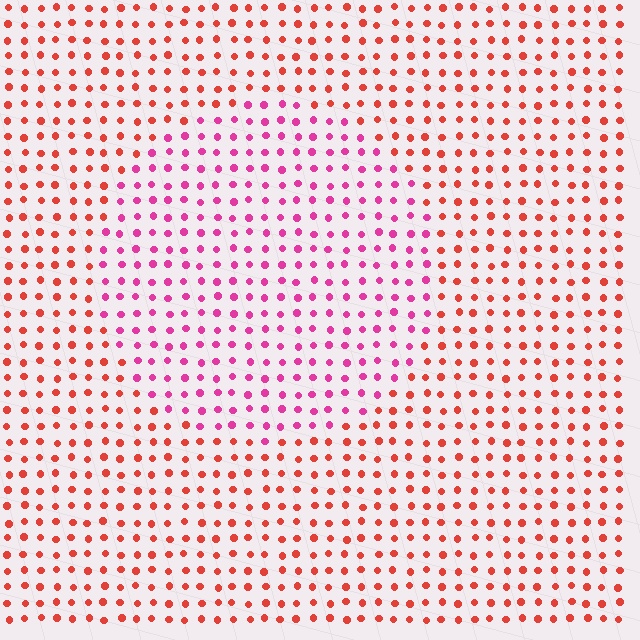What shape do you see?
I see a circle.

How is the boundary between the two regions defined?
The boundary is defined purely by a slight shift in hue (about 40 degrees). Spacing, size, and orientation are identical on both sides.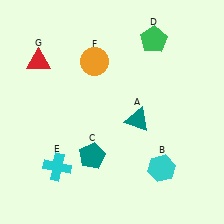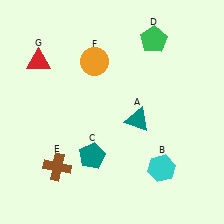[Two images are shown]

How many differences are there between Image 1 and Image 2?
There is 1 difference between the two images.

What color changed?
The cross (E) changed from cyan in Image 1 to brown in Image 2.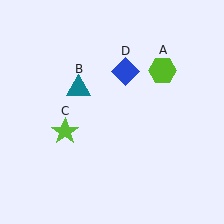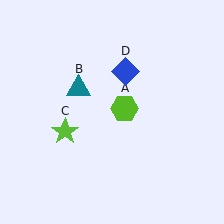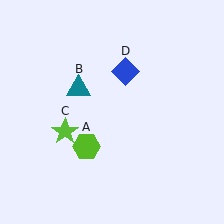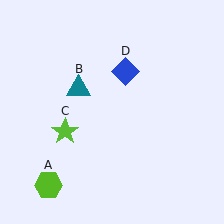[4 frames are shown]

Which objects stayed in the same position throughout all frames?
Teal triangle (object B) and lime star (object C) and blue diamond (object D) remained stationary.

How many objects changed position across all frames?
1 object changed position: lime hexagon (object A).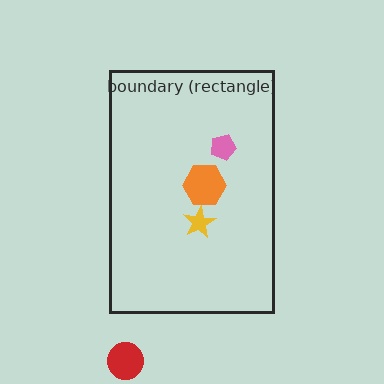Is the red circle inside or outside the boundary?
Outside.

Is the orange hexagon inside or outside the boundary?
Inside.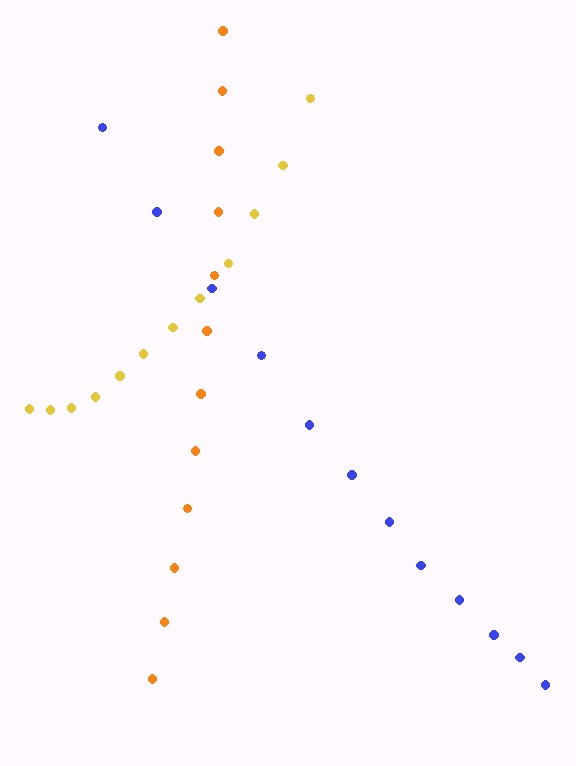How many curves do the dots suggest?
There are 3 distinct paths.